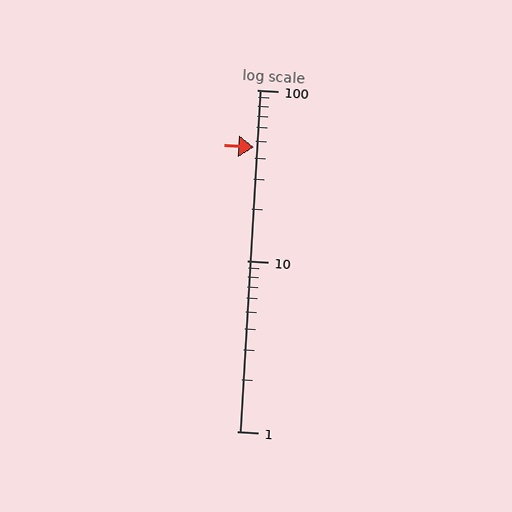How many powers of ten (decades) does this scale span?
The scale spans 2 decades, from 1 to 100.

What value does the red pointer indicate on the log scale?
The pointer indicates approximately 46.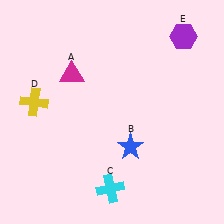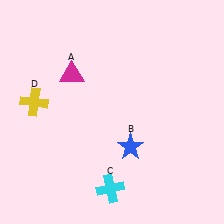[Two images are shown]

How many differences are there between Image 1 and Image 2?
There is 1 difference between the two images.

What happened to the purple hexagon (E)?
The purple hexagon (E) was removed in Image 2. It was in the top-right area of Image 1.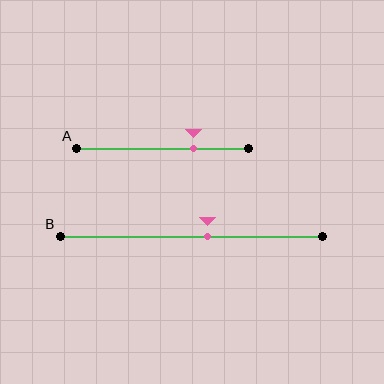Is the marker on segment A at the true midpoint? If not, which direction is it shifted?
No, the marker on segment A is shifted to the right by about 18% of the segment length.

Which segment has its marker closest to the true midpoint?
Segment B has its marker closest to the true midpoint.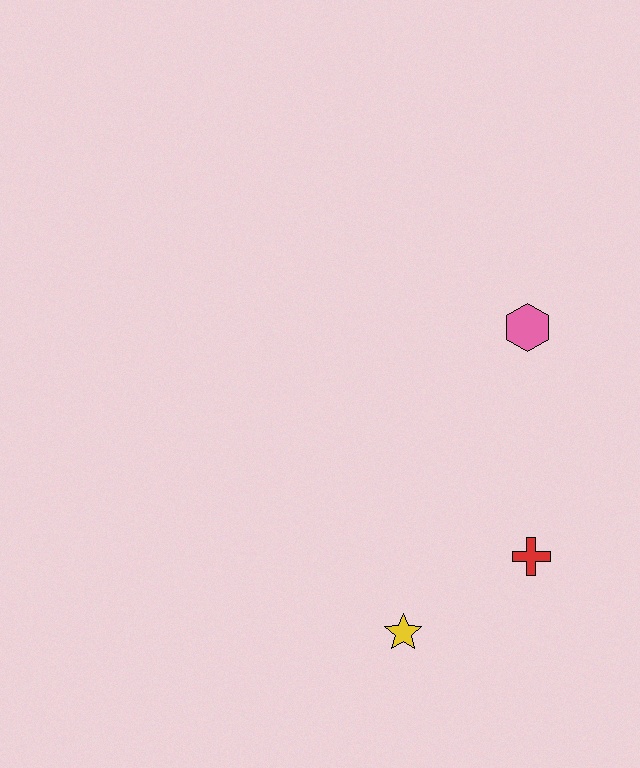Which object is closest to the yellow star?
The red cross is closest to the yellow star.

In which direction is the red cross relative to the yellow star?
The red cross is to the right of the yellow star.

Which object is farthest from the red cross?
The pink hexagon is farthest from the red cross.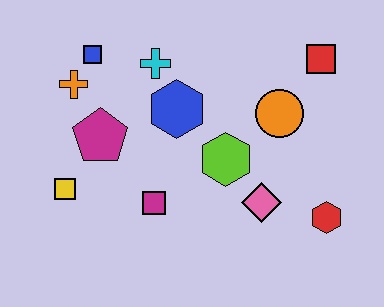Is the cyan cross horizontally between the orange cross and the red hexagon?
Yes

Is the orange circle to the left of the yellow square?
No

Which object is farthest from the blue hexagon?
The red hexagon is farthest from the blue hexagon.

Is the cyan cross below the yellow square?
No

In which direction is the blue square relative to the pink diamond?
The blue square is to the left of the pink diamond.